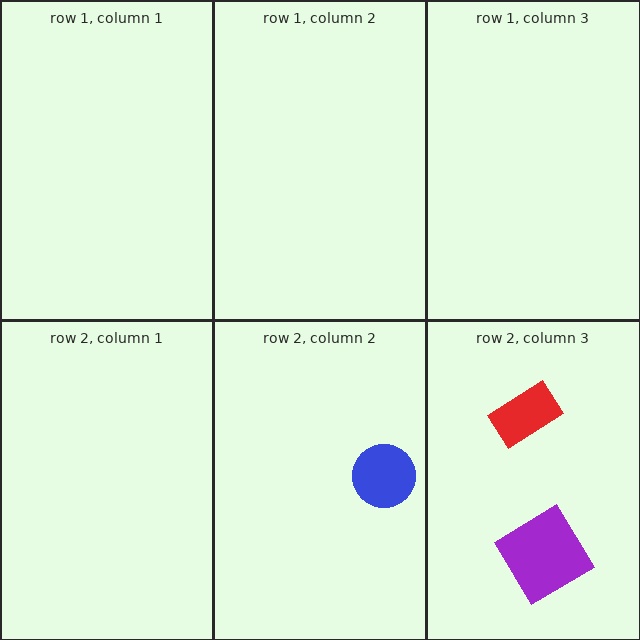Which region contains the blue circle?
The row 2, column 2 region.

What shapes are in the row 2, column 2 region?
The blue circle.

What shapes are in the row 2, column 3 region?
The red rectangle, the purple diamond.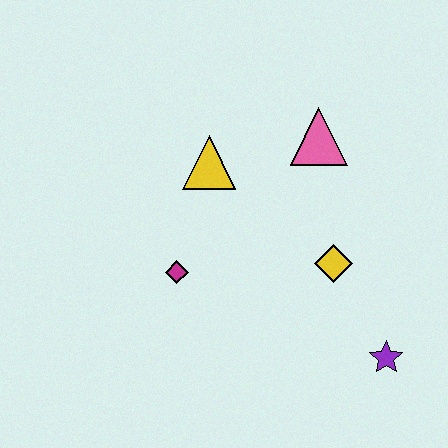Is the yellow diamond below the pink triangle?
Yes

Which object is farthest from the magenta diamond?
The purple star is farthest from the magenta diamond.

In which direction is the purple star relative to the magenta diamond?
The purple star is to the right of the magenta diamond.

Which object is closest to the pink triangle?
The yellow triangle is closest to the pink triangle.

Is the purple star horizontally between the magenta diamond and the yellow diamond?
No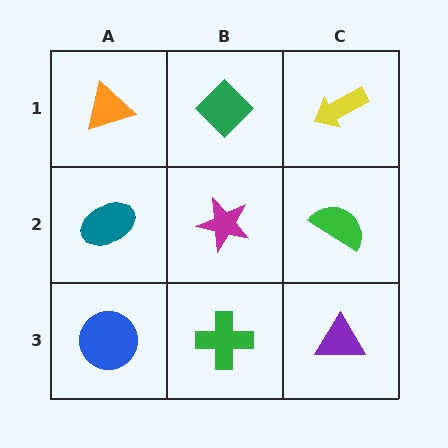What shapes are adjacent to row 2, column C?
A yellow arrow (row 1, column C), a purple triangle (row 3, column C), a magenta star (row 2, column B).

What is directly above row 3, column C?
A green semicircle.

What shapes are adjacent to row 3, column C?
A green semicircle (row 2, column C), a green cross (row 3, column B).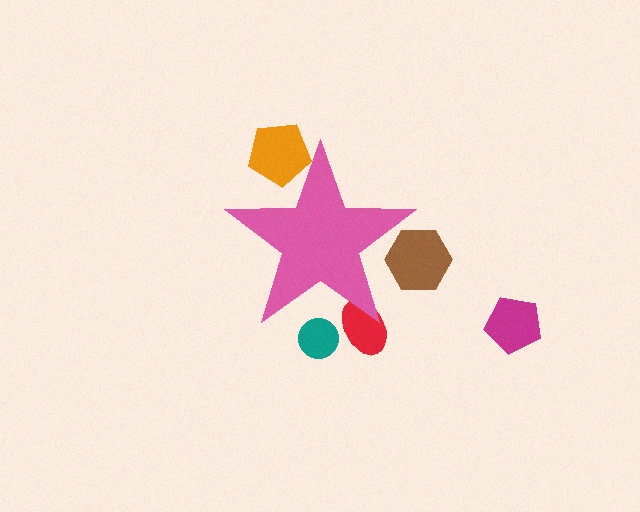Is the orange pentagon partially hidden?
Yes, the orange pentagon is partially hidden behind the pink star.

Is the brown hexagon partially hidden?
Yes, the brown hexagon is partially hidden behind the pink star.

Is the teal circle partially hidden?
Yes, the teal circle is partially hidden behind the pink star.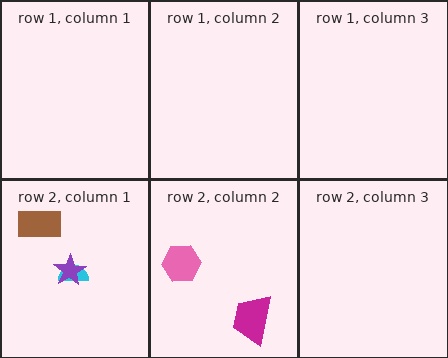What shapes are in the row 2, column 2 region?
The magenta trapezoid, the pink hexagon.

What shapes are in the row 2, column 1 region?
The cyan semicircle, the purple star, the brown rectangle.